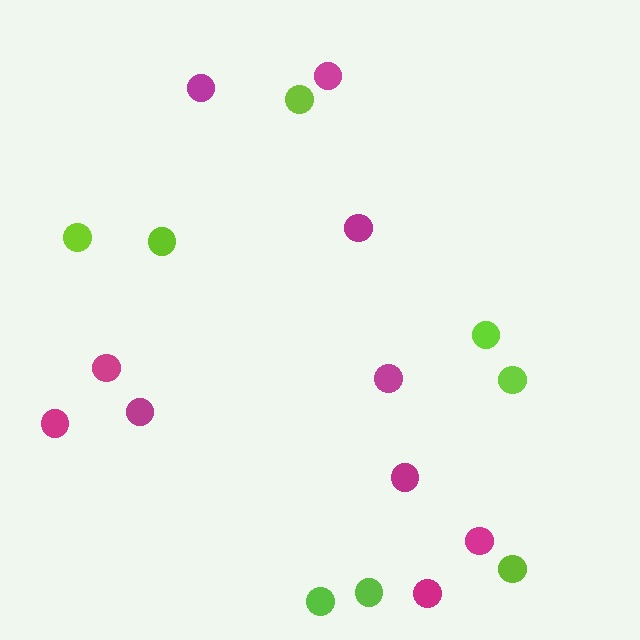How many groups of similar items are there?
There are 2 groups: one group of magenta circles (10) and one group of lime circles (8).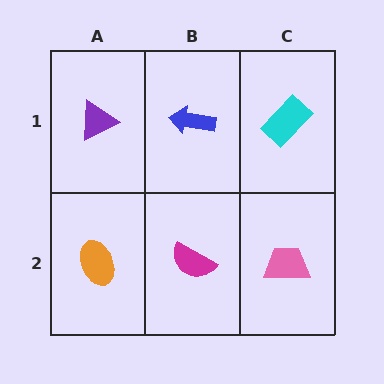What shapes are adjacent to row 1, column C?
A pink trapezoid (row 2, column C), a blue arrow (row 1, column B).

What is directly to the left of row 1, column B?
A purple triangle.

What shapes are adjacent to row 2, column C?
A cyan rectangle (row 1, column C), a magenta semicircle (row 2, column B).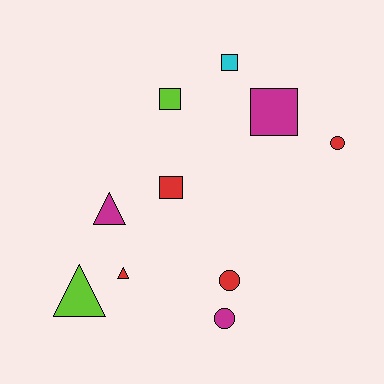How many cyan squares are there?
There is 1 cyan square.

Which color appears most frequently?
Red, with 4 objects.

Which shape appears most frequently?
Square, with 4 objects.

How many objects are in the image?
There are 10 objects.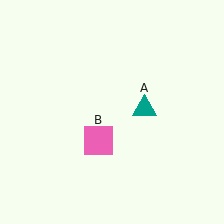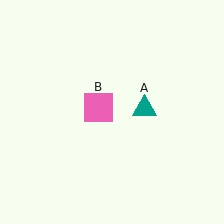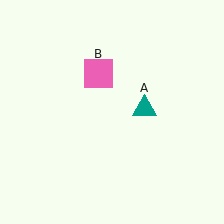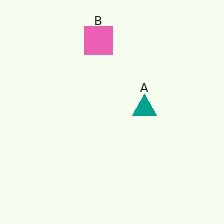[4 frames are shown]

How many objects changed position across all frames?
1 object changed position: pink square (object B).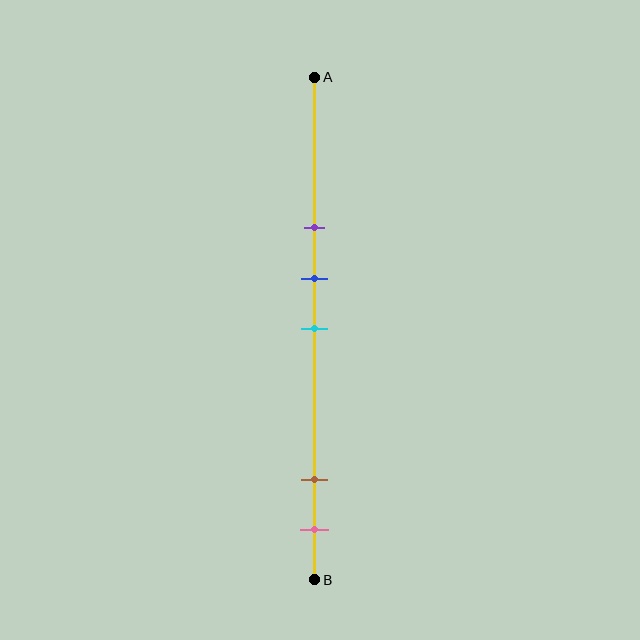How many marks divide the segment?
There are 5 marks dividing the segment.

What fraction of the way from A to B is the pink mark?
The pink mark is approximately 90% (0.9) of the way from A to B.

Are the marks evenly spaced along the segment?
No, the marks are not evenly spaced.